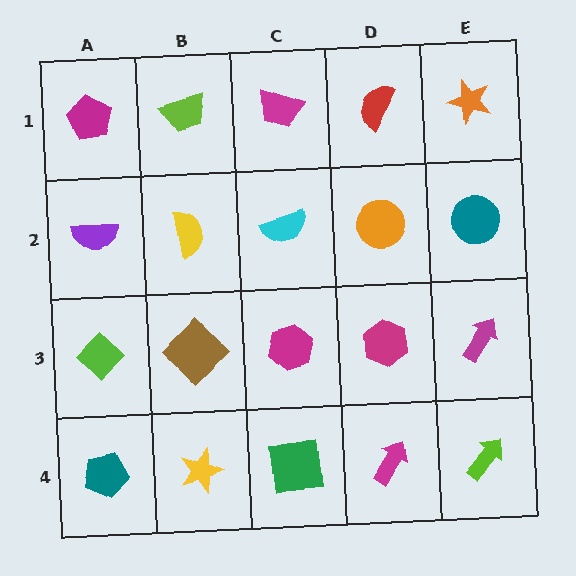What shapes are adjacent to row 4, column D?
A magenta hexagon (row 3, column D), a green square (row 4, column C), a lime arrow (row 4, column E).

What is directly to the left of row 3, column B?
A lime diamond.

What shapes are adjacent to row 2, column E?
An orange star (row 1, column E), a magenta arrow (row 3, column E), an orange circle (row 2, column D).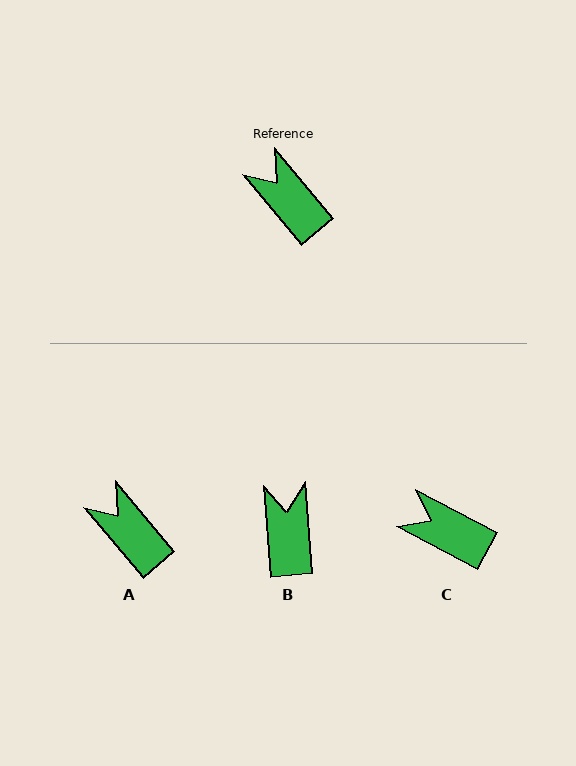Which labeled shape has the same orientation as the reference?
A.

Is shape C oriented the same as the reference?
No, it is off by about 22 degrees.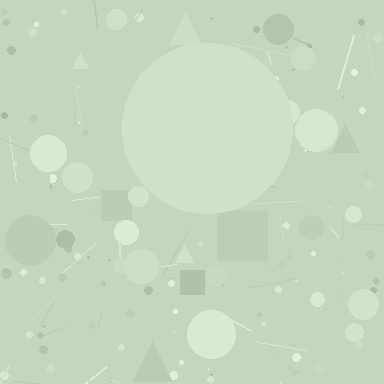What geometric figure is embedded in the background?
A circle is embedded in the background.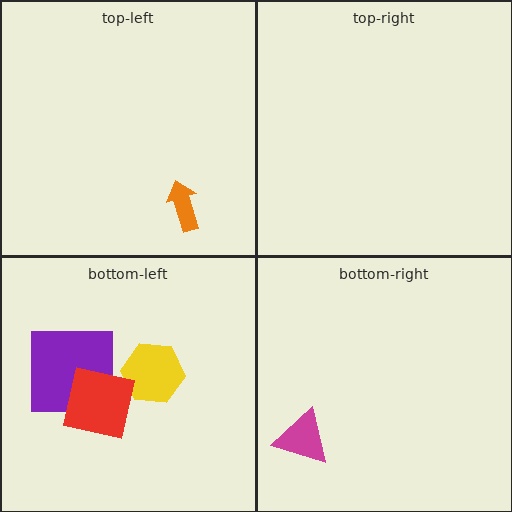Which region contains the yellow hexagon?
The bottom-left region.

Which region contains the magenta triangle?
The bottom-right region.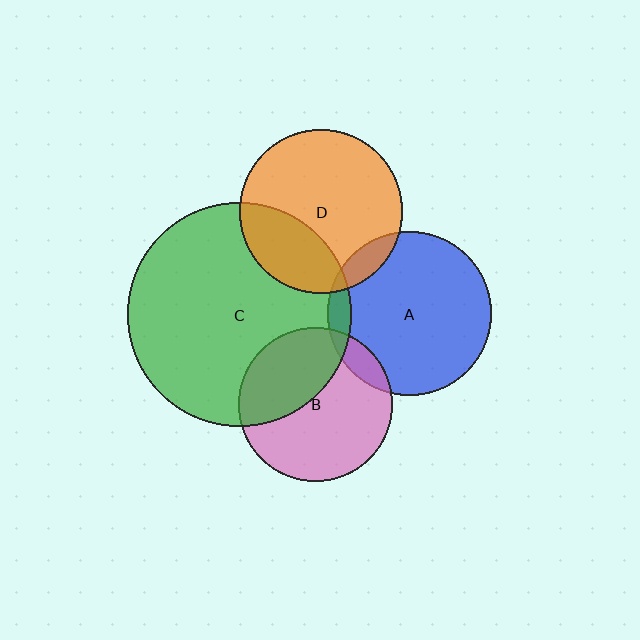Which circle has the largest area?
Circle C (green).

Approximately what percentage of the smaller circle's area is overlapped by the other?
Approximately 30%.